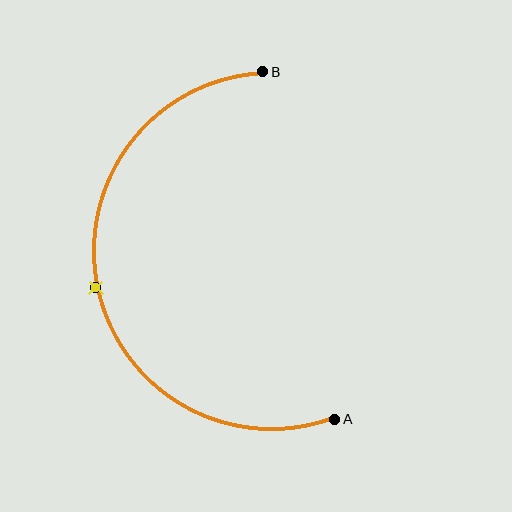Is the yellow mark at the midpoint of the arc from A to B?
Yes. The yellow mark lies on the arc at equal arc-length from both A and B — it is the arc midpoint.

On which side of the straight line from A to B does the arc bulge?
The arc bulges to the left of the straight line connecting A and B.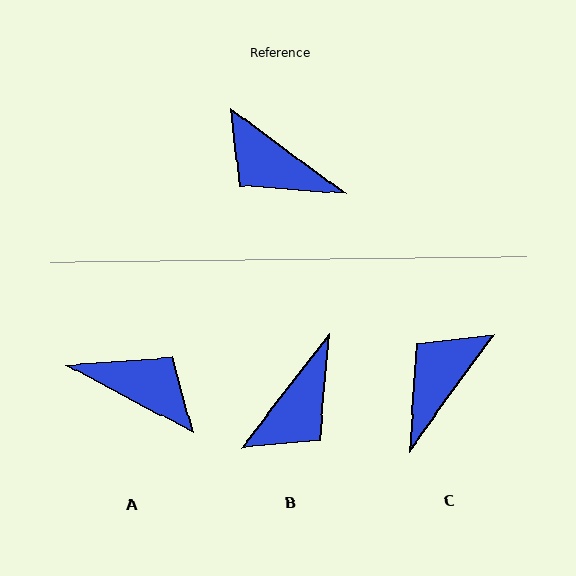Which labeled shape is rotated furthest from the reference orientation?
A, about 171 degrees away.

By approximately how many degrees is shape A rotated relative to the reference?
Approximately 171 degrees clockwise.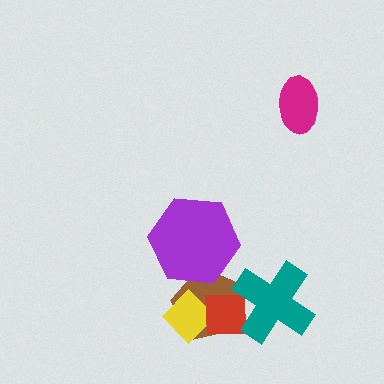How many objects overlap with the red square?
3 objects overlap with the red square.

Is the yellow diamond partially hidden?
Yes, it is partially covered by another shape.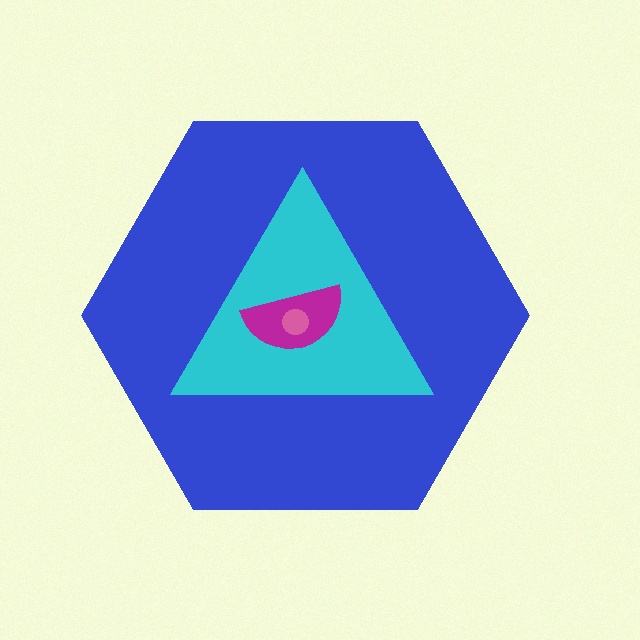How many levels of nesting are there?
4.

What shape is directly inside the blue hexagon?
The cyan triangle.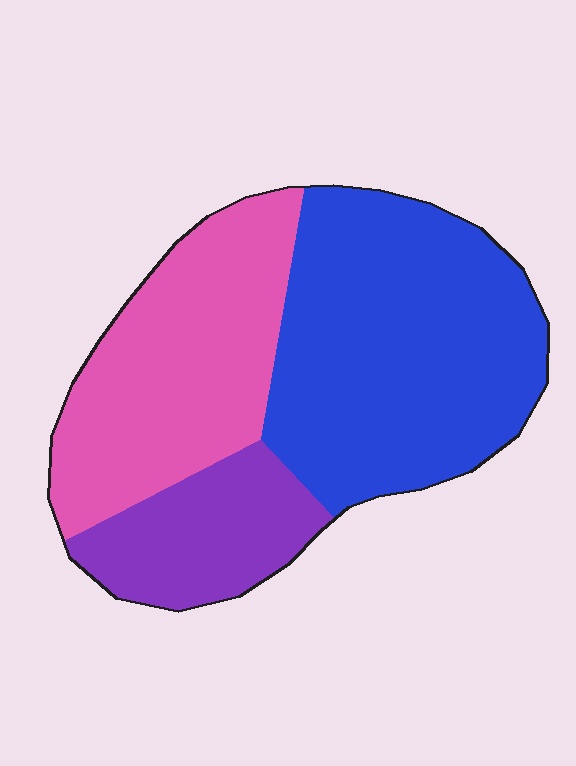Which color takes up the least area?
Purple, at roughly 20%.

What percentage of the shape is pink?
Pink covers around 35% of the shape.